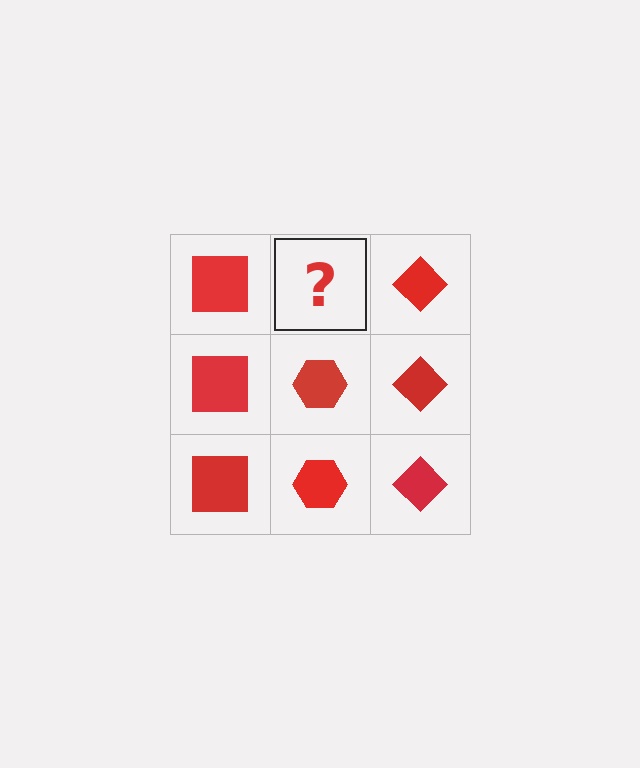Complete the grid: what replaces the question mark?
The question mark should be replaced with a red hexagon.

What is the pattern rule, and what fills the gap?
The rule is that each column has a consistent shape. The gap should be filled with a red hexagon.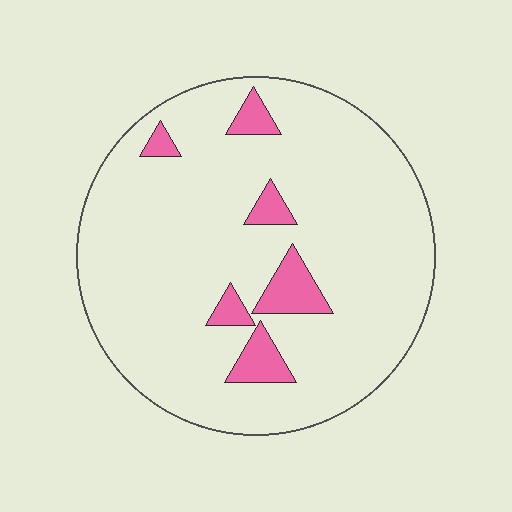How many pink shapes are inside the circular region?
6.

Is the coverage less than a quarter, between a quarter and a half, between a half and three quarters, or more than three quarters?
Less than a quarter.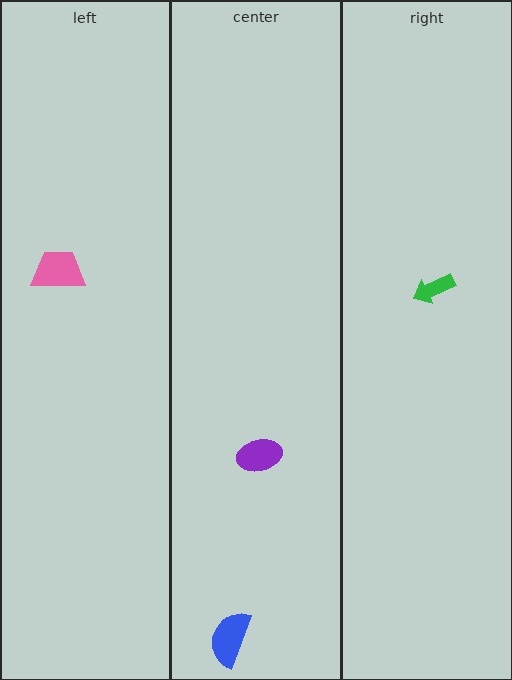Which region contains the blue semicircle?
The center region.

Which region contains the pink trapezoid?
The left region.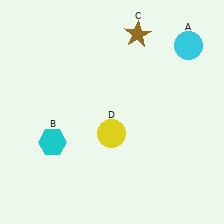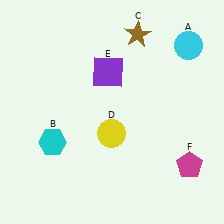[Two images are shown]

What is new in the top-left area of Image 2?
A purple square (E) was added in the top-left area of Image 2.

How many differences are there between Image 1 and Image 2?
There are 2 differences between the two images.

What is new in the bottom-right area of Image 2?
A magenta pentagon (F) was added in the bottom-right area of Image 2.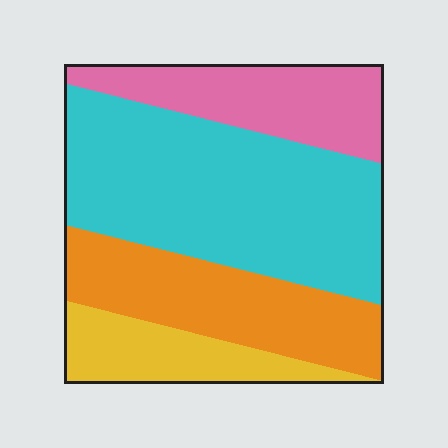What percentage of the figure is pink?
Pink takes up about one fifth (1/5) of the figure.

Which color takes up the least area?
Yellow, at roughly 15%.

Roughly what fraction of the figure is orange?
Orange takes up about one quarter (1/4) of the figure.